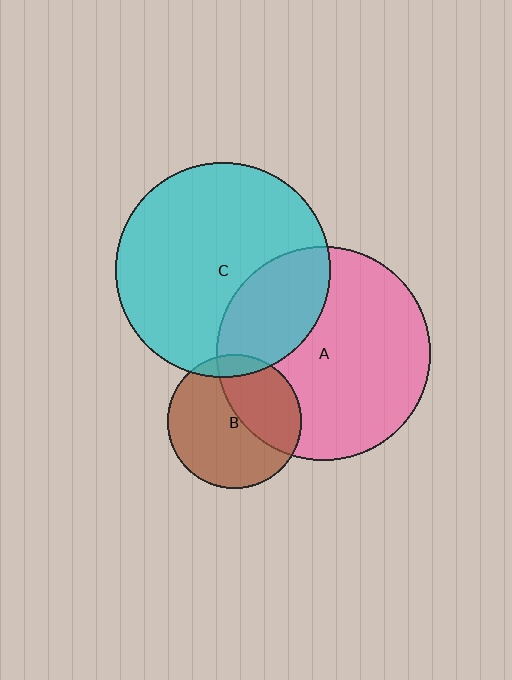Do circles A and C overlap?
Yes.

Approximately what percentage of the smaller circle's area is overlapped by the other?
Approximately 30%.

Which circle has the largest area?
Circle C (cyan).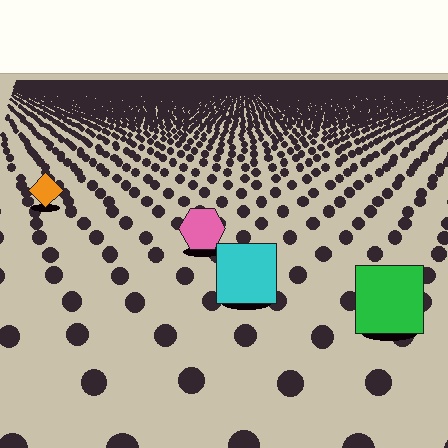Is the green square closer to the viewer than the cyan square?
Yes. The green square is closer — you can tell from the texture gradient: the ground texture is coarser near it.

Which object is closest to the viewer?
The green square is closest. The texture marks near it are larger and more spread out.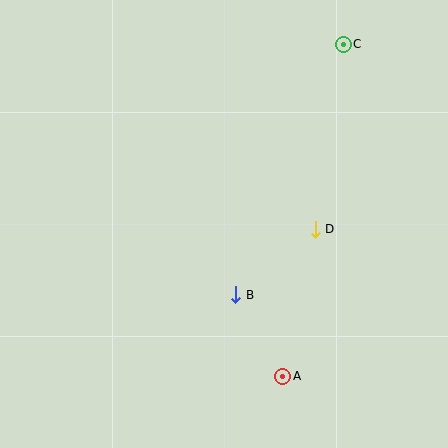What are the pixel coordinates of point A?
Point A is at (283, 376).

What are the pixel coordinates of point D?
Point D is at (315, 229).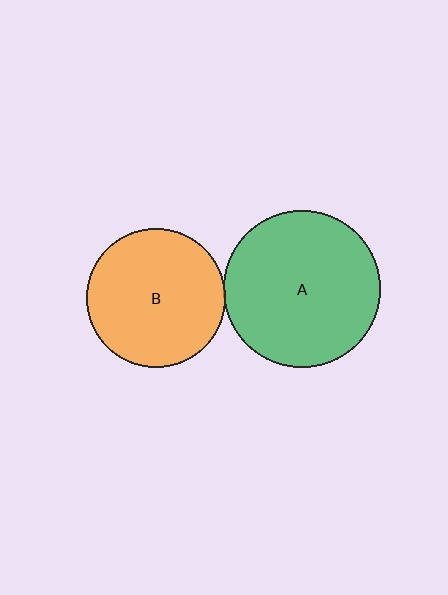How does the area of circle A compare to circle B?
Approximately 1.3 times.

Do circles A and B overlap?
Yes.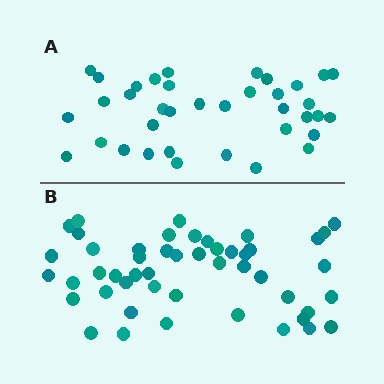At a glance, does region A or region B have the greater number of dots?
Region B (the bottom region) has more dots.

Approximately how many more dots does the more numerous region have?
Region B has roughly 12 or so more dots than region A.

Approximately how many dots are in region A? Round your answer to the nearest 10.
About 40 dots. (The exact count is 37, which rounds to 40.)